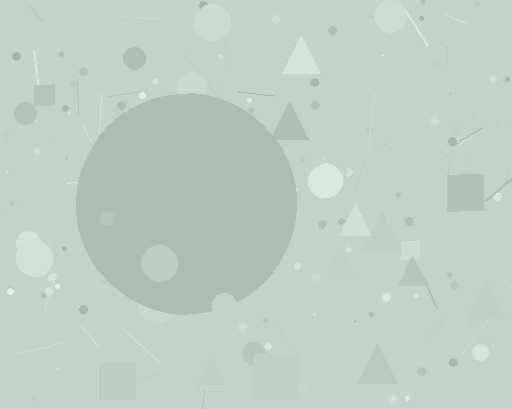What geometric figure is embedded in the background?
A circle is embedded in the background.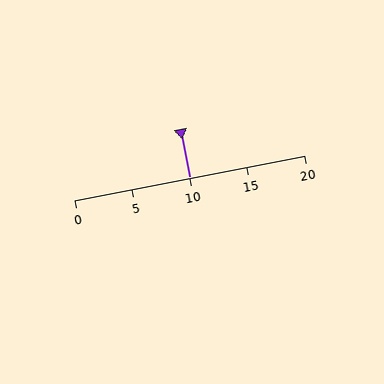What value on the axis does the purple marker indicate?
The marker indicates approximately 10.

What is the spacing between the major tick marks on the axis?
The major ticks are spaced 5 apart.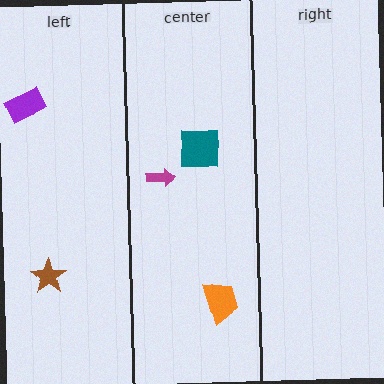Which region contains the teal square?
The center region.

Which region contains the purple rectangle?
The left region.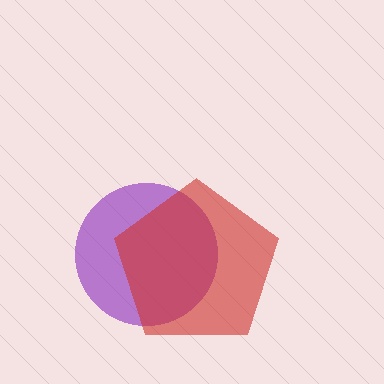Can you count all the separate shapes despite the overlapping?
Yes, there are 2 separate shapes.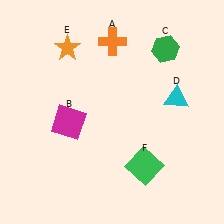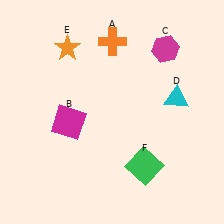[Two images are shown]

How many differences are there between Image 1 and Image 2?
There is 1 difference between the two images.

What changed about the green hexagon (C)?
In Image 1, C is green. In Image 2, it changed to magenta.